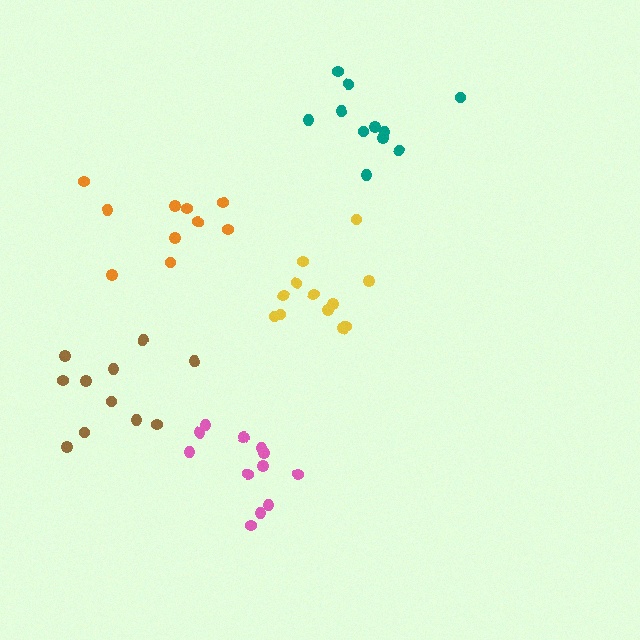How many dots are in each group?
Group 1: 12 dots, Group 2: 12 dots, Group 3: 11 dots, Group 4: 11 dots, Group 5: 10 dots (56 total).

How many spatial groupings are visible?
There are 5 spatial groupings.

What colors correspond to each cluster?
The clusters are colored: pink, yellow, brown, teal, orange.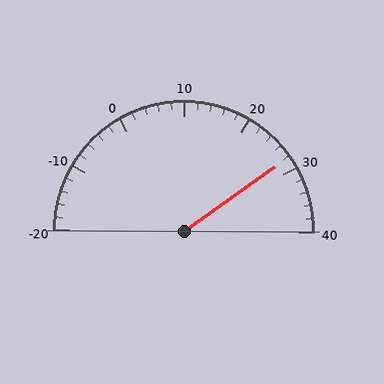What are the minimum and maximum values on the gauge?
The gauge ranges from -20 to 40.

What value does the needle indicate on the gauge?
The needle indicates approximately 28.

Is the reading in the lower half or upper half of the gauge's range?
The reading is in the upper half of the range (-20 to 40).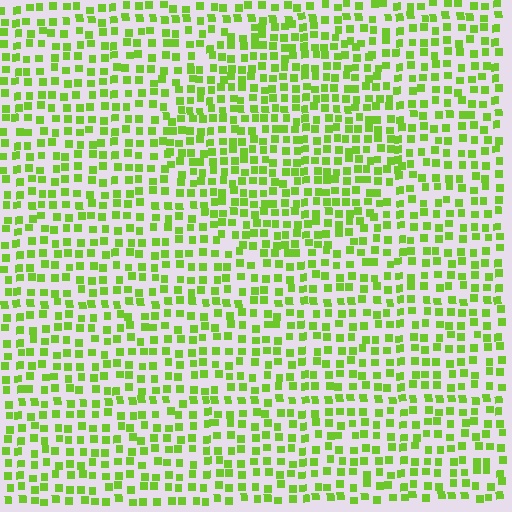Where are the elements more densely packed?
The elements are more densely packed inside the circle boundary.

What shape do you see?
I see a circle.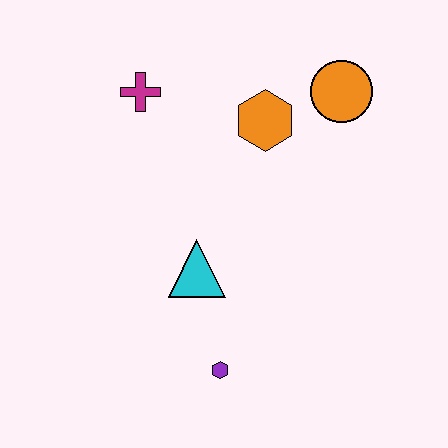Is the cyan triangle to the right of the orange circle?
No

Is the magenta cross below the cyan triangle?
No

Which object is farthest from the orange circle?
The purple hexagon is farthest from the orange circle.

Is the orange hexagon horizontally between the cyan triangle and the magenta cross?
No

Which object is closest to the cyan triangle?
The purple hexagon is closest to the cyan triangle.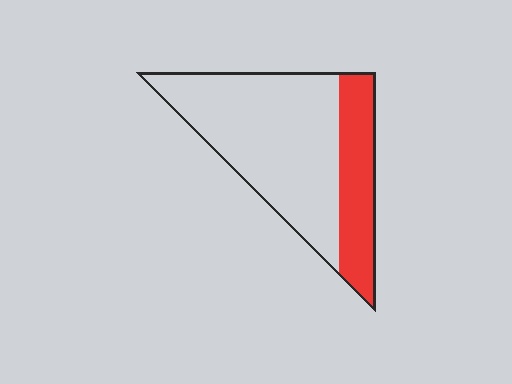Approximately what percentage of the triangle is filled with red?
Approximately 30%.